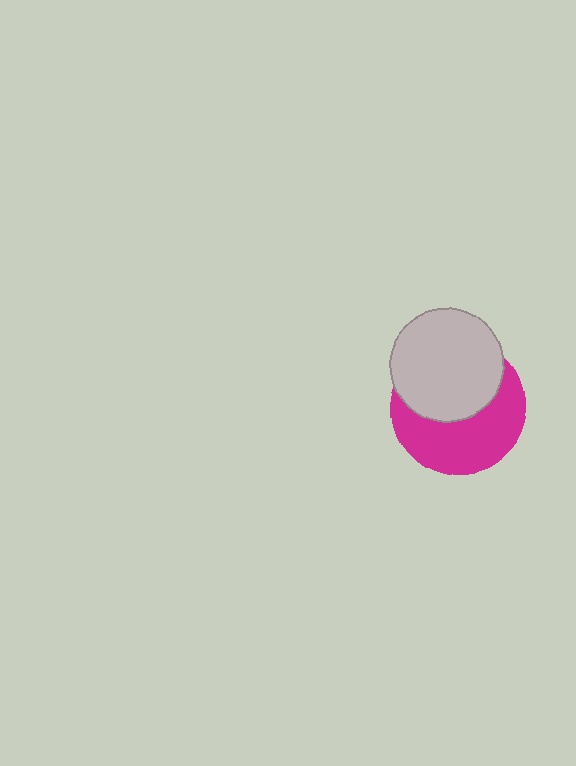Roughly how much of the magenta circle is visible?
About half of it is visible (roughly 52%).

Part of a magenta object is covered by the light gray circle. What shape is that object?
It is a circle.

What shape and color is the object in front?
The object in front is a light gray circle.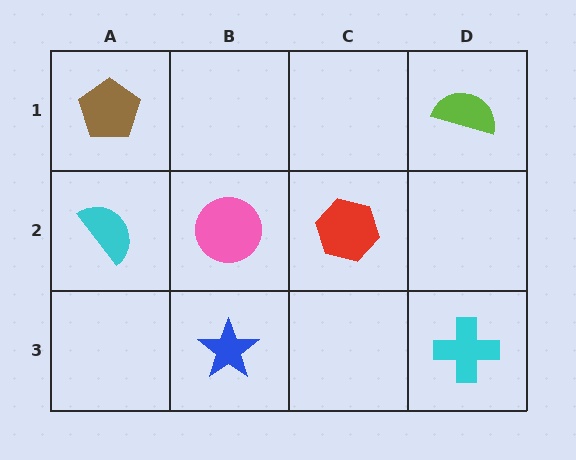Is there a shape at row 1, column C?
No, that cell is empty.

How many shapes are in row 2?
3 shapes.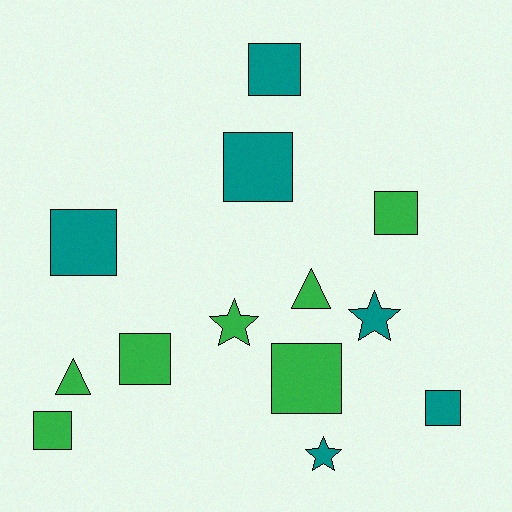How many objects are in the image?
There are 13 objects.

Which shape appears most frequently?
Square, with 8 objects.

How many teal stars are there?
There are 2 teal stars.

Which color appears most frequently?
Green, with 7 objects.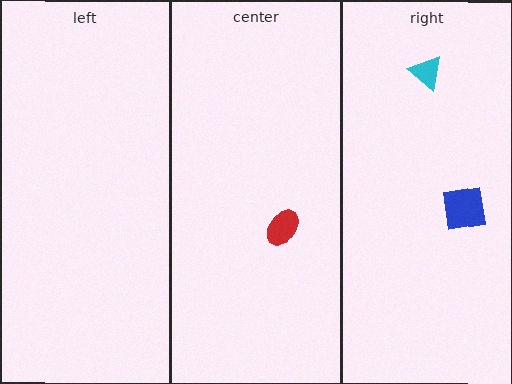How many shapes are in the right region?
2.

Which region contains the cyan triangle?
The right region.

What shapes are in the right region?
The cyan triangle, the blue square.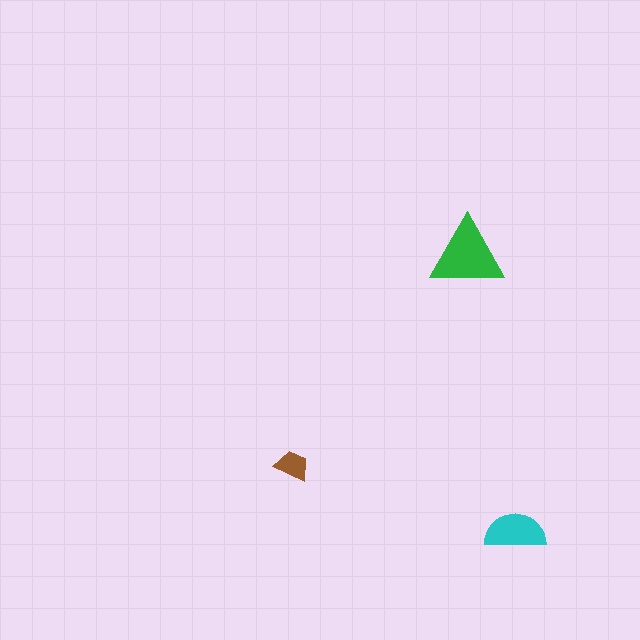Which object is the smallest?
The brown trapezoid.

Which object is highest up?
The green triangle is topmost.